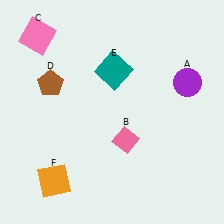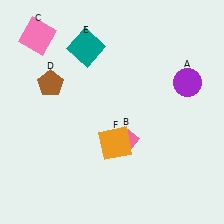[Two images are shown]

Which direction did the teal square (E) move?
The teal square (E) moved left.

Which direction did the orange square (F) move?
The orange square (F) moved right.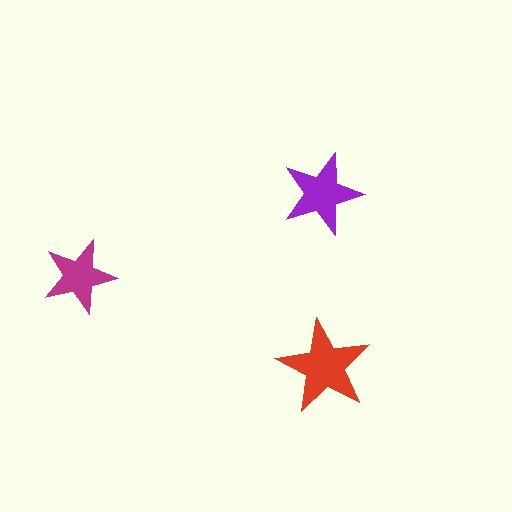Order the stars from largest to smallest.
the red one, the purple one, the magenta one.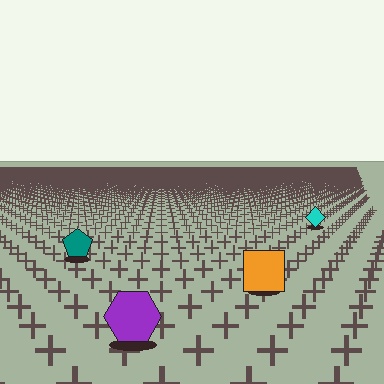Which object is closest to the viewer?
The purple hexagon is closest. The texture marks near it are larger and more spread out.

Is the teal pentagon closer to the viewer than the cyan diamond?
Yes. The teal pentagon is closer — you can tell from the texture gradient: the ground texture is coarser near it.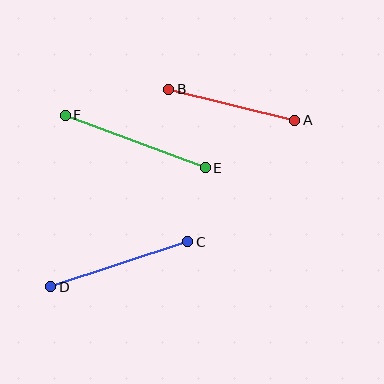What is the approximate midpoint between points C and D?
The midpoint is at approximately (119, 264) pixels.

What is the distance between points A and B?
The distance is approximately 130 pixels.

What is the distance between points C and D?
The distance is approximately 144 pixels.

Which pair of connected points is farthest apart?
Points E and F are farthest apart.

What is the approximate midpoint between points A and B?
The midpoint is at approximately (232, 105) pixels.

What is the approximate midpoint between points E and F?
The midpoint is at approximately (135, 141) pixels.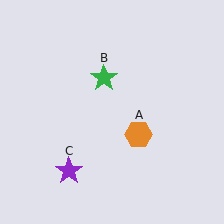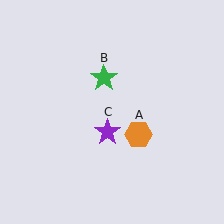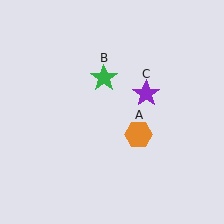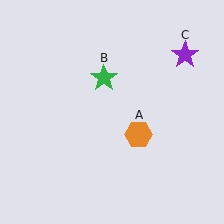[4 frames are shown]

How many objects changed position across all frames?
1 object changed position: purple star (object C).